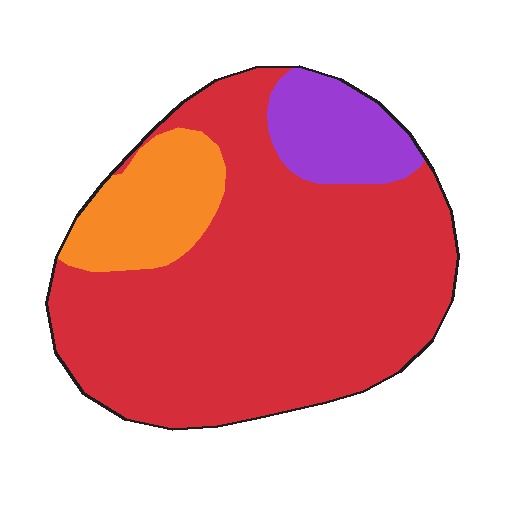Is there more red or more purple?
Red.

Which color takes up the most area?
Red, at roughly 75%.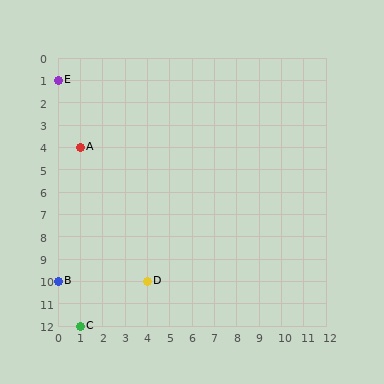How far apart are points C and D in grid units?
Points C and D are 3 columns and 2 rows apart (about 3.6 grid units diagonally).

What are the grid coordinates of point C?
Point C is at grid coordinates (1, 12).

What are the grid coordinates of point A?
Point A is at grid coordinates (1, 4).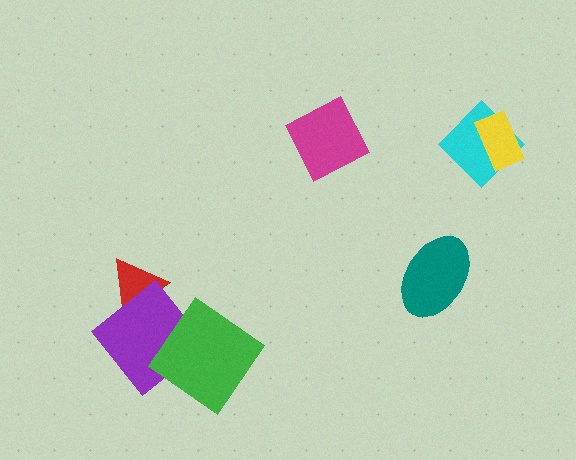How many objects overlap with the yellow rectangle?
1 object overlaps with the yellow rectangle.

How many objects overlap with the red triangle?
1 object overlaps with the red triangle.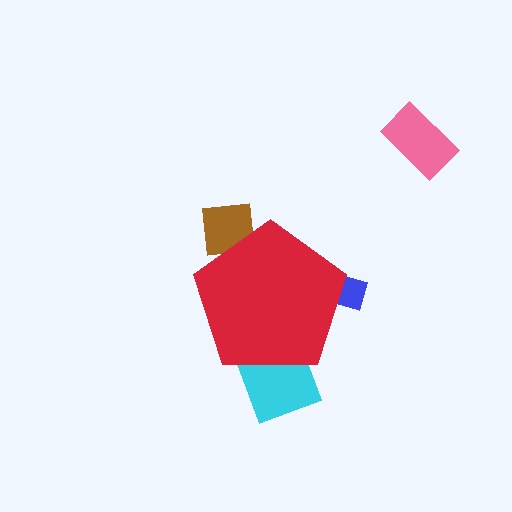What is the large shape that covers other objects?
A red pentagon.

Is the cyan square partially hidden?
Yes, the cyan square is partially hidden behind the red pentagon.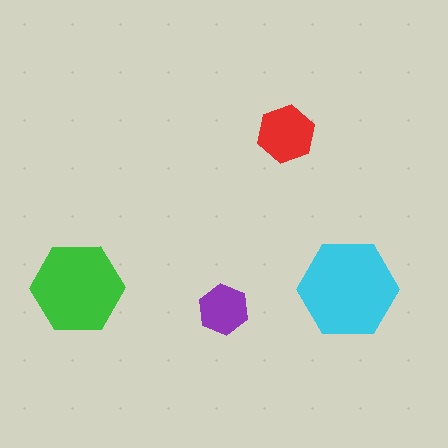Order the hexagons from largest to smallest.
the cyan one, the green one, the red one, the purple one.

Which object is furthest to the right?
The cyan hexagon is rightmost.